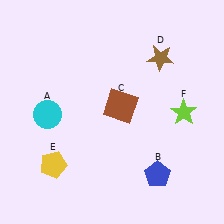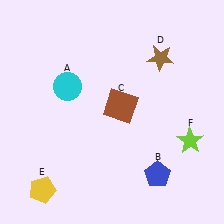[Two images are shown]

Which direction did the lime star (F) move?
The lime star (F) moved down.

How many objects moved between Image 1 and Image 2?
3 objects moved between the two images.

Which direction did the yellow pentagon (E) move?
The yellow pentagon (E) moved down.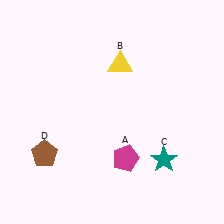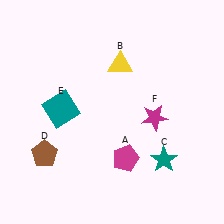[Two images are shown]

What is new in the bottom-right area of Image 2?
A magenta star (F) was added in the bottom-right area of Image 2.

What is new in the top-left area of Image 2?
A teal square (E) was added in the top-left area of Image 2.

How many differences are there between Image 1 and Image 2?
There are 2 differences between the two images.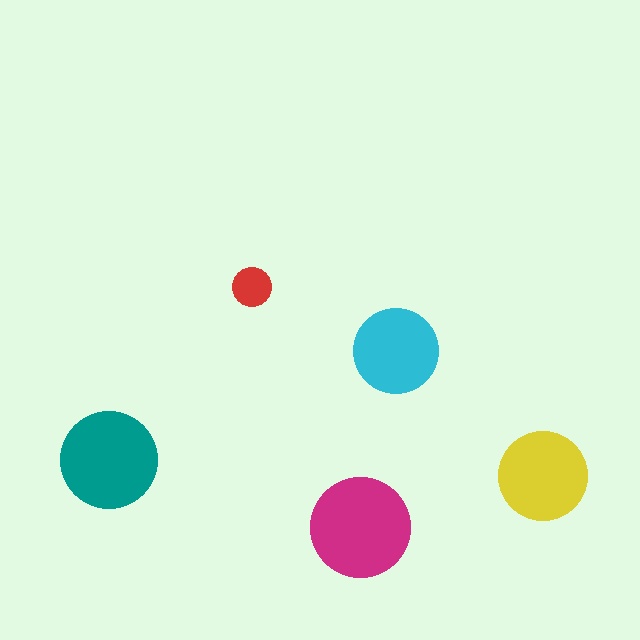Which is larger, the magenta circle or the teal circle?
The magenta one.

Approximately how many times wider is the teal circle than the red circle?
About 2.5 times wider.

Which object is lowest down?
The magenta circle is bottommost.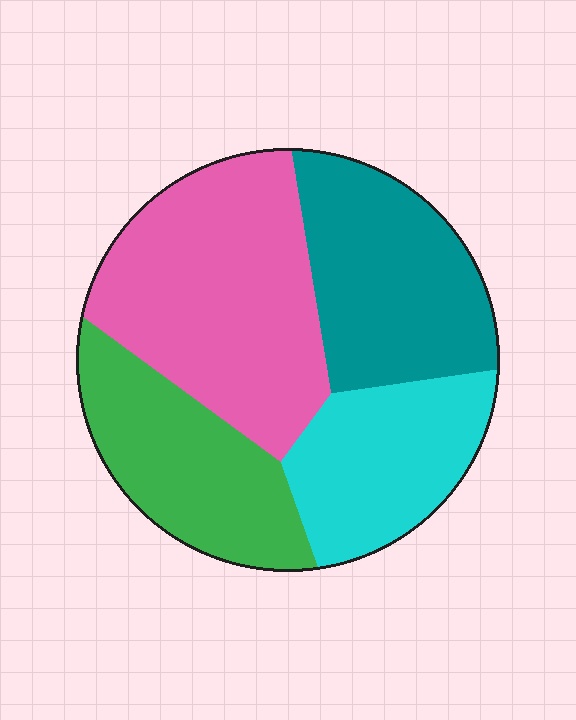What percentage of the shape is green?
Green covers about 20% of the shape.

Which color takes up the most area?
Pink, at roughly 35%.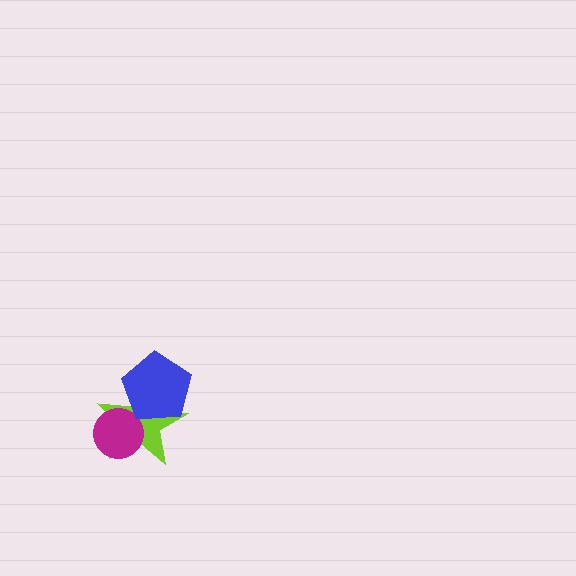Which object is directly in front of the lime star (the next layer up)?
The magenta circle is directly in front of the lime star.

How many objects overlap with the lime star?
2 objects overlap with the lime star.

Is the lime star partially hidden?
Yes, it is partially covered by another shape.